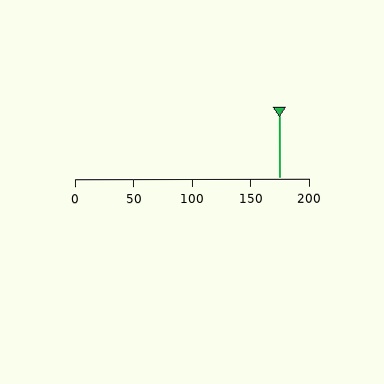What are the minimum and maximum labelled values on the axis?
The axis runs from 0 to 200.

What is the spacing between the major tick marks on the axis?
The major ticks are spaced 50 apart.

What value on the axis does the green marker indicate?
The marker indicates approximately 175.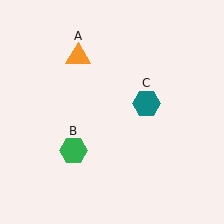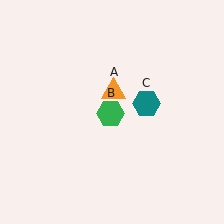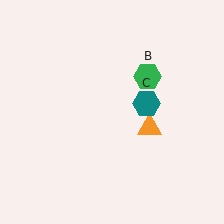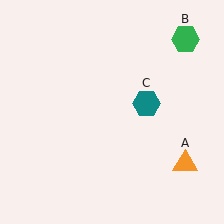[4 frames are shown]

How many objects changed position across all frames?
2 objects changed position: orange triangle (object A), green hexagon (object B).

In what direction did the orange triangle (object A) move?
The orange triangle (object A) moved down and to the right.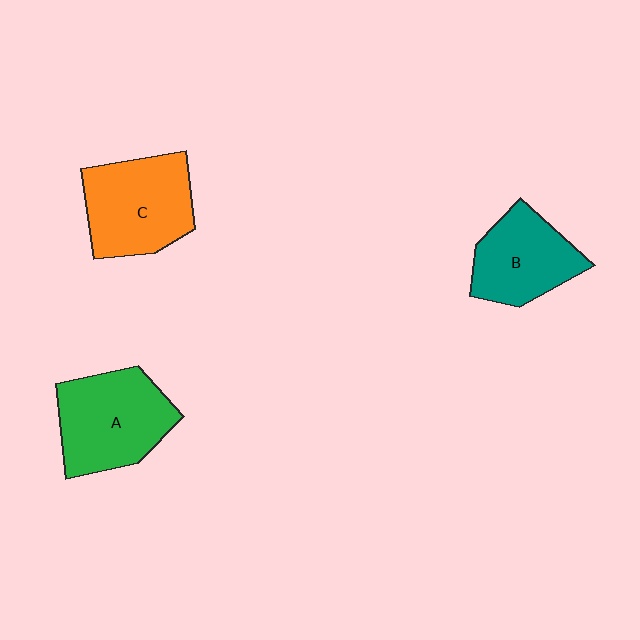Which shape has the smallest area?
Shape B (teal).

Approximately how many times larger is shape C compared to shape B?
Approximately 1.2 times.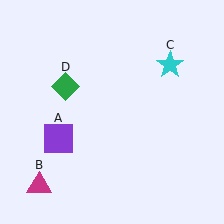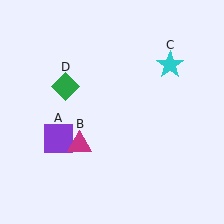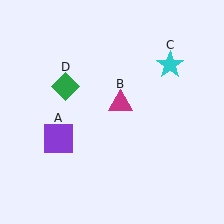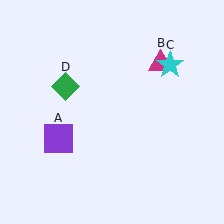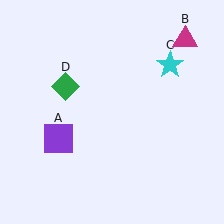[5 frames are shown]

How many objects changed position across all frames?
1 object changed position: magenta triangle (object B).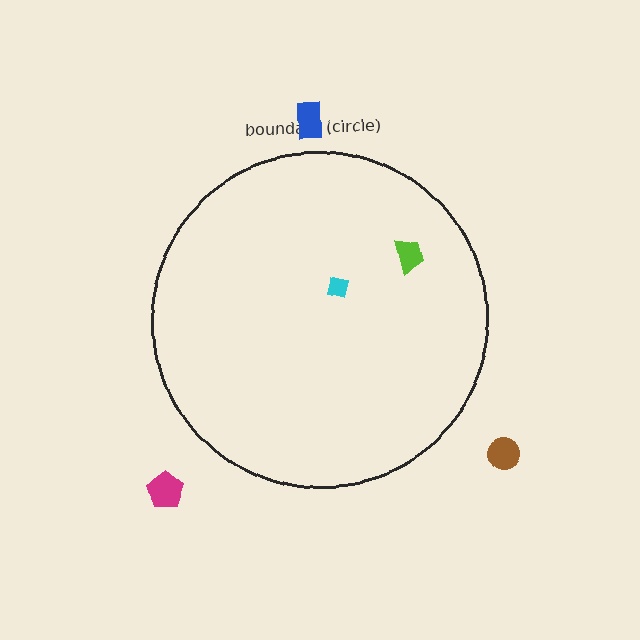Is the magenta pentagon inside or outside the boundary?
Outside.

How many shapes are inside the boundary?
2 inside, 3 outside.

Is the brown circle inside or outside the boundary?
Outside.